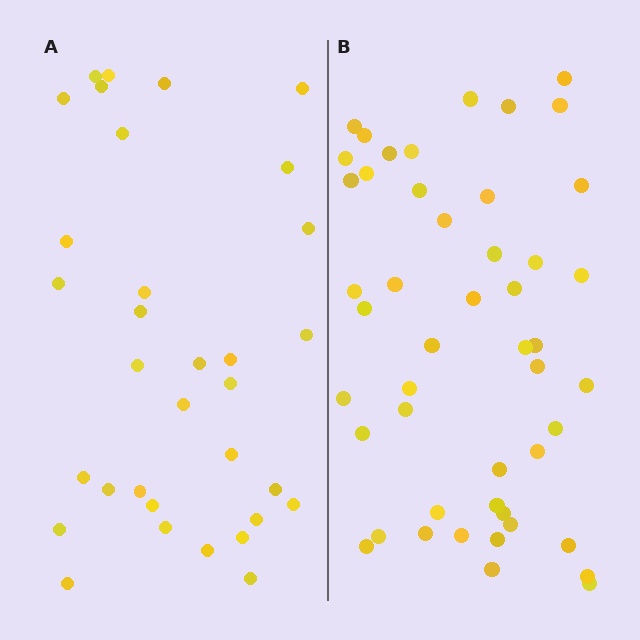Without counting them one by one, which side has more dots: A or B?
Region B (the right region) has more dots.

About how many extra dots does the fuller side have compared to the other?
Region B has approximately 15 more dots than region A.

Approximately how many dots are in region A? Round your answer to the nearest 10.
About 30 dots. (The exact count is 33, which rounds to 30.)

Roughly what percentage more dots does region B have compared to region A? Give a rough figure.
About 45% more.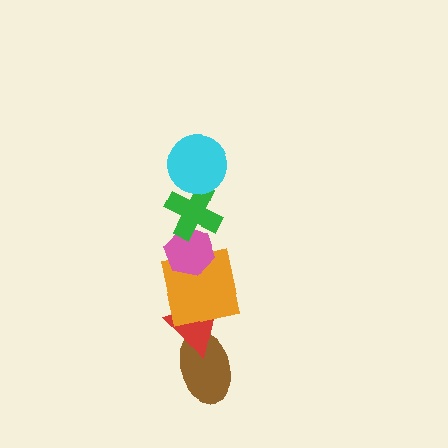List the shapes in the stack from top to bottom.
From top to bottom: the cyan circle, the green cross, the pink hexagon, the orange square, the red triangle, the brown ellipse.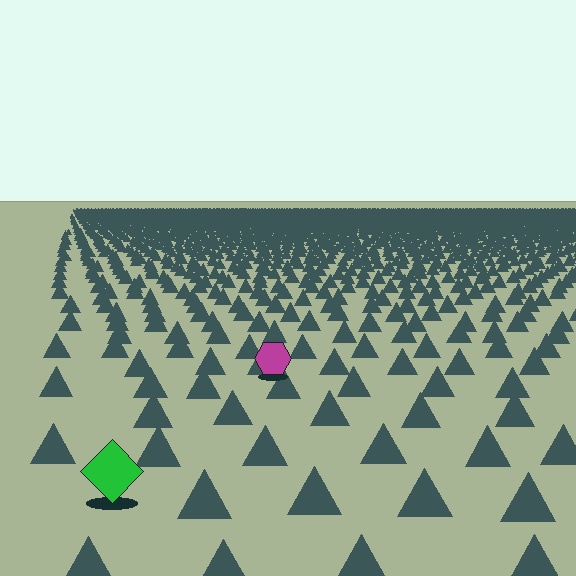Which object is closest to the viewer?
The green diamond is closest. The texture marks near it are larger and more spread out.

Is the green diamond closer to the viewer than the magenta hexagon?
Yes. The green diamond is closer — you can tell from the texture gradient: the ground texture is coarser near it.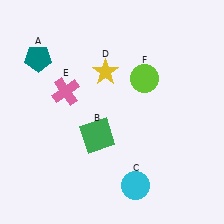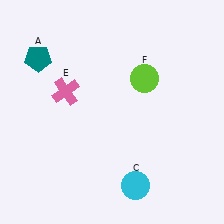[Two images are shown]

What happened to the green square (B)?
The green square (B) was removed in Image 2. It was in the bottom-left area of Image 1.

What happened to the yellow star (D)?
The yellow star (D) was removed in Image 2. It was in the top-left area of Image 1.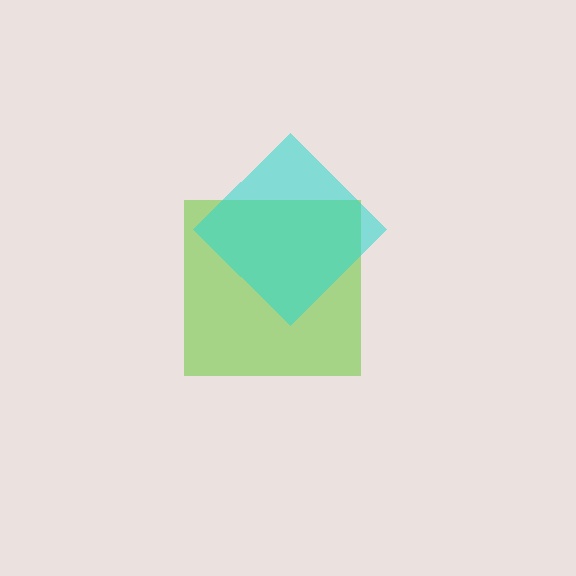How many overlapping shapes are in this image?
There are 2 overlapping shapes in the image.